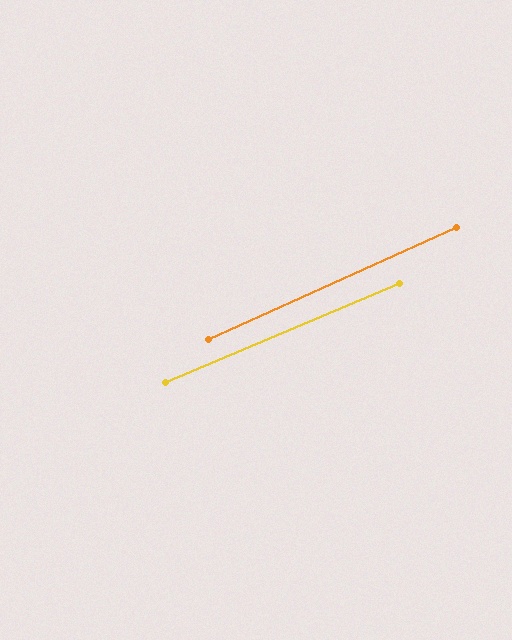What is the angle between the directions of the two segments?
Approximately 1 degree.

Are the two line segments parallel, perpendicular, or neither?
Parallel — their directions differ by only 1.3°.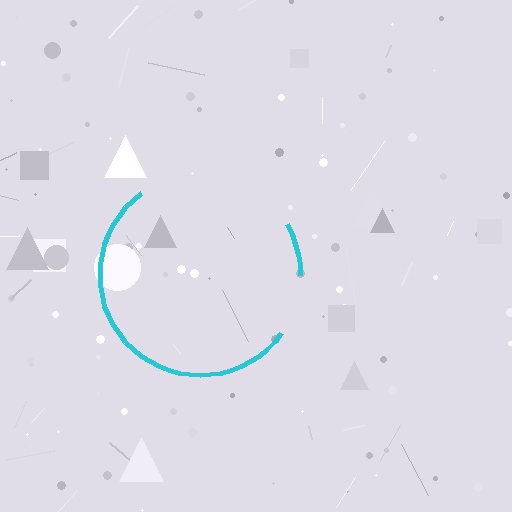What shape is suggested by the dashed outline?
The dashed outline suggests a circle.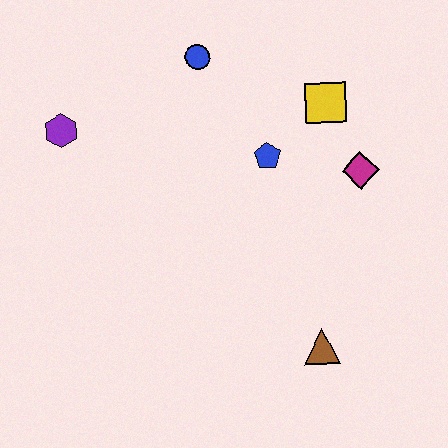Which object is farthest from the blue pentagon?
The purple hexagon is farthest from the blue pentagon.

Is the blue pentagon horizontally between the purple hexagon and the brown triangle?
Yes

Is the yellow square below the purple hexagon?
No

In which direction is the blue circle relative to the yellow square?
The blue circle is to the left of the yellow square.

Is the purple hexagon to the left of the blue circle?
Yes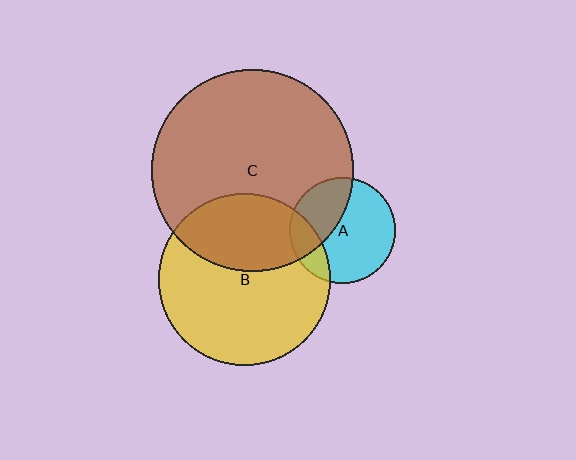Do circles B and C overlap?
Yes.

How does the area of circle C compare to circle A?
Approximately 3.6 times.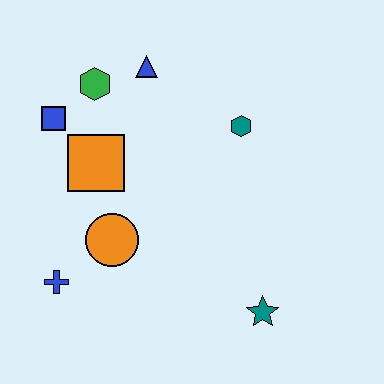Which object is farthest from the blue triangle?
The teal star is farthest from the blue triangle.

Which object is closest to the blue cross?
The orange circle is closest to the blue cross.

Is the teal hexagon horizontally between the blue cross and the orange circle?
No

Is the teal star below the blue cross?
Yes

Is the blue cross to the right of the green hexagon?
No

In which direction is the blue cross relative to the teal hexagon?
The blue cross is to the left of the teal hexagon.